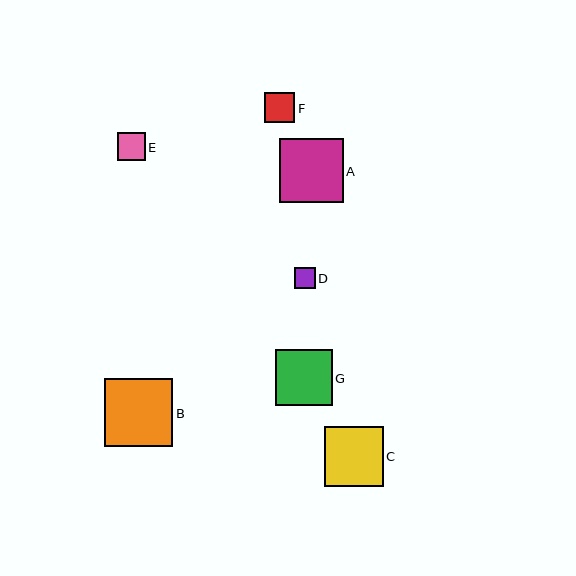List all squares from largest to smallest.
From largest to smallest: B, A, C, G, F, E, D.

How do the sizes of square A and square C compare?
Square A and square C are approximately the same size.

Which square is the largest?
Square B is the largest with a size of approximately 68 pixels.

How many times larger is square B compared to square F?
Square B is approximately 2.3 times the size of square F.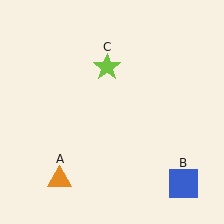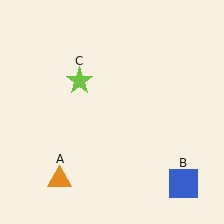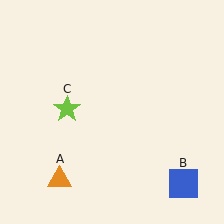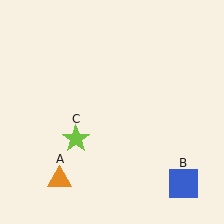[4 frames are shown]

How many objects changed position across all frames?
1 object changed position: lime star (object C).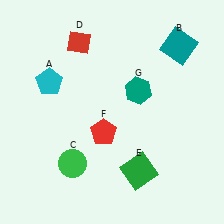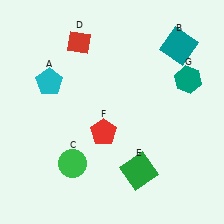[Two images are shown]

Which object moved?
The teal hexagon (G) moved right.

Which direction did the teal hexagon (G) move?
The teal hexagon (G) moved right.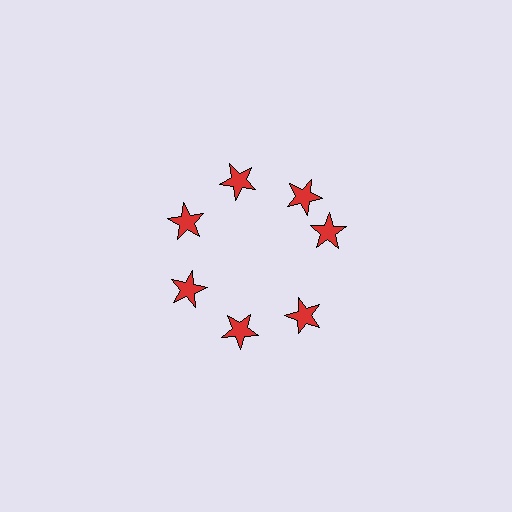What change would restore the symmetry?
The symmetry would be restored by rotating it back into even spacing with its neighbors so that all 7 stars sit at equal angles and equal distance from the center.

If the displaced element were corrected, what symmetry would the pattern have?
It would have 7-fold rotational symmetry — the pattern would map onto itself every 51 degrees.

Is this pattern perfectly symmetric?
No. The 7 red stars are arranged in a ring, but one element near the 3 o'clock position is rotated out of alignment along the ring, breaking the 7-fold rotational symmetry.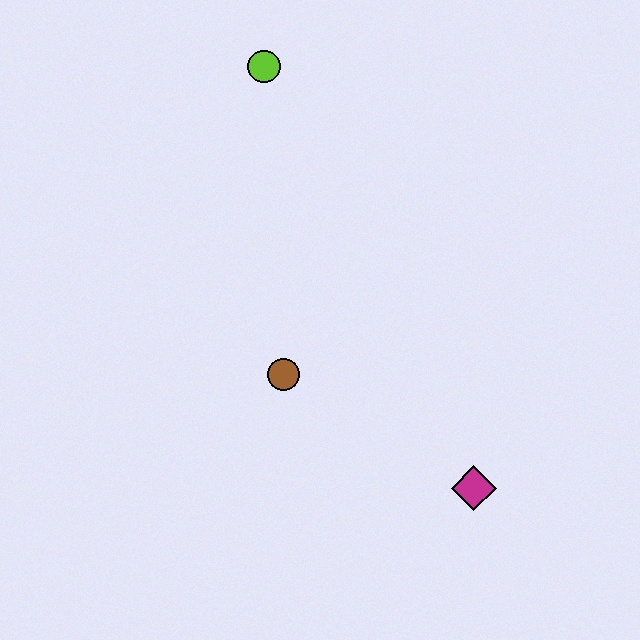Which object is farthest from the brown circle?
The lime circle is farthest from the brown circle.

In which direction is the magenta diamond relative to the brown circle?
The magenta diamond is to the right of the brown circle.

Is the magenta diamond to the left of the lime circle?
No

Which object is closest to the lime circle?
The brown circle is closest to the lime circle.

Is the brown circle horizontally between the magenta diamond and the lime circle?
Yes